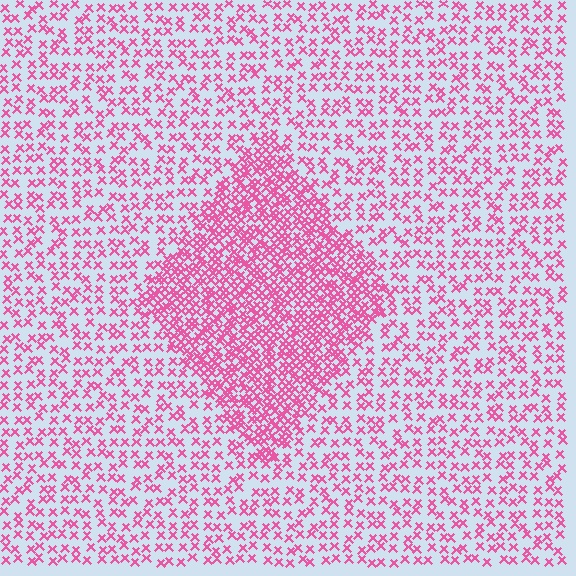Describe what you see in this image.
The image contains small pink elements arranged at two different densities. A diamond-shaped region is visible where the elements are more densely packed than the surrounding area.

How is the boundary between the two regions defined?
The boundary is defined by a change in element density (approximately 2.3x ratio). All elements are the same color, size, and shape.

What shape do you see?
I see a diamond.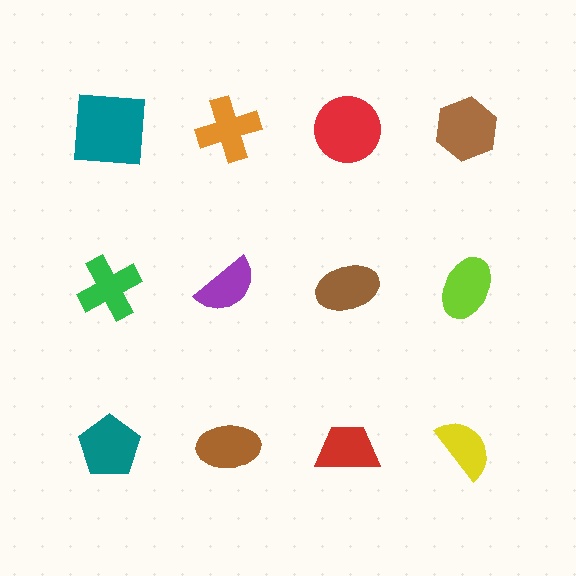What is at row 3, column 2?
A brown ellipse.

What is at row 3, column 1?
A teal pentagon.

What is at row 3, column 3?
A red trapezoid.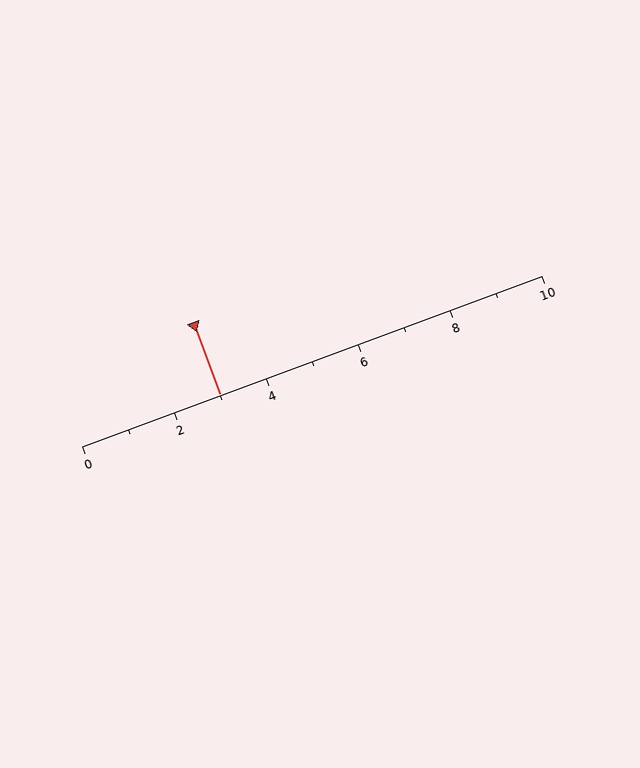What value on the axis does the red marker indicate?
The marker indicates approximately 3.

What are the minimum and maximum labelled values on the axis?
The axis runs from 0 to 10.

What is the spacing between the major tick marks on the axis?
The major ticks are spaced 2 apart.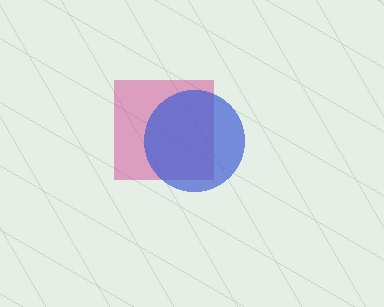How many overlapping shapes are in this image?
There are 2 overlapping shapes in the image.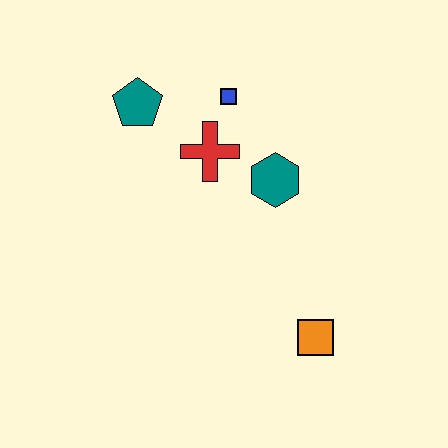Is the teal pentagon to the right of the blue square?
No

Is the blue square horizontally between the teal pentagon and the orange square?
Yes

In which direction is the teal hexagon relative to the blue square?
The teal hexagon is below the blue square.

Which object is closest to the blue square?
The red cross is closest to the blue square.